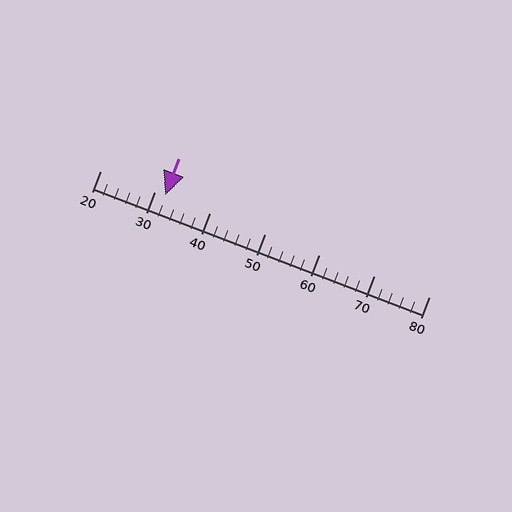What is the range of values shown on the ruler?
The ruler shows values from 20 to 80.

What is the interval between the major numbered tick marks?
The major tick marks are spaced 10 units apart.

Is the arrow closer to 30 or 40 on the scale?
The arrow is closer to 30.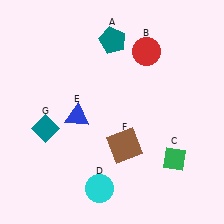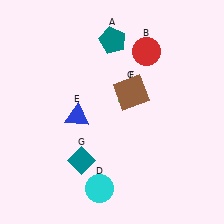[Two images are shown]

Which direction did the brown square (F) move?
The brown square (F) moved up.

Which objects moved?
The objects that moved are: the green diamond (C), the brown square (F), the teal diamond (G).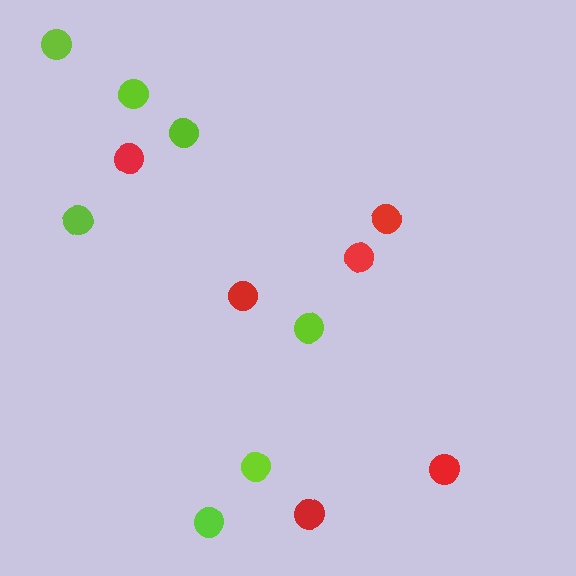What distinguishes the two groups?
There are 2 groups: one group of lime circles (7) and one group of red circles (6).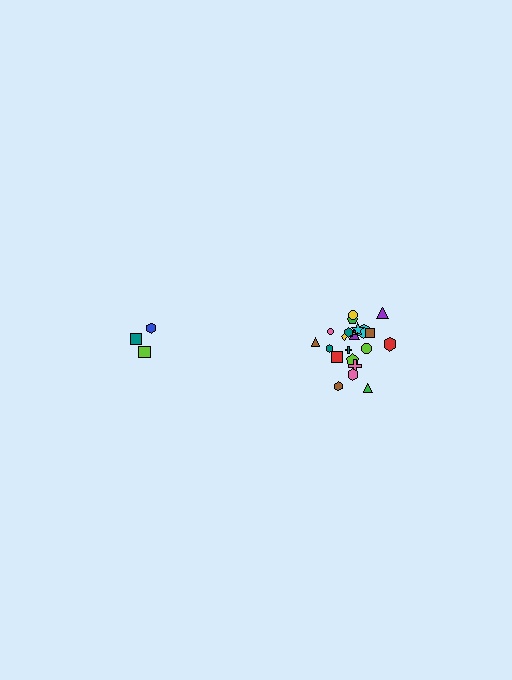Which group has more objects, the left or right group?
The right group.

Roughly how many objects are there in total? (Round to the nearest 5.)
Roughly 25 objects in total.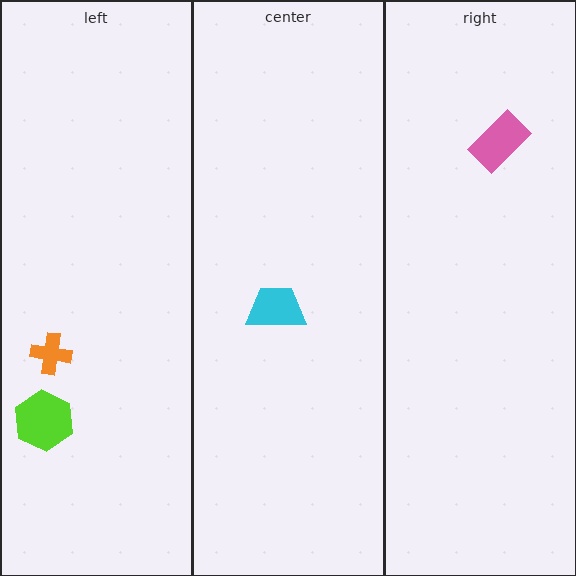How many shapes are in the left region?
2.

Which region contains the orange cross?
The left region.